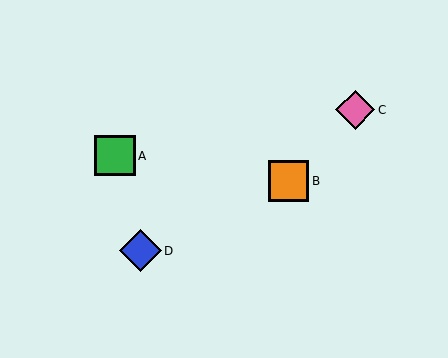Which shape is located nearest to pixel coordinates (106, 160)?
The green square (labeled A) at (115, 156) is nearest to that location.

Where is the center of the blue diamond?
The center of the blue diamond is at (141, 251).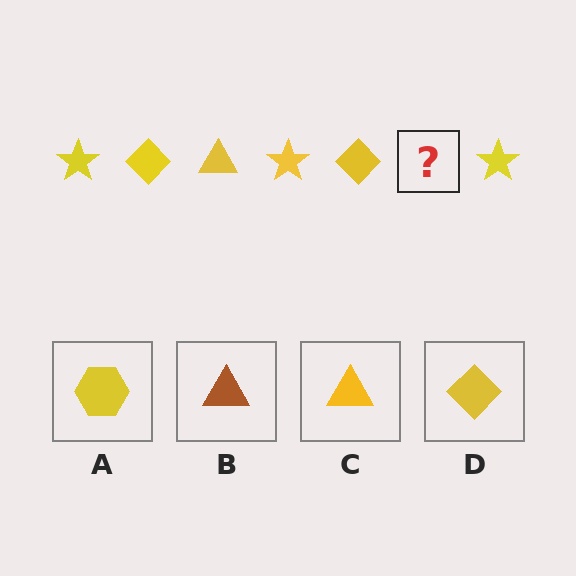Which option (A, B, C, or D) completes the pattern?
C.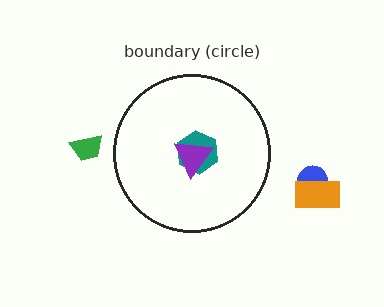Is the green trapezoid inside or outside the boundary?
Outside.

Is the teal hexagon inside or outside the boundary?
Inside.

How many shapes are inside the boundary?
2 inside, 3 outside.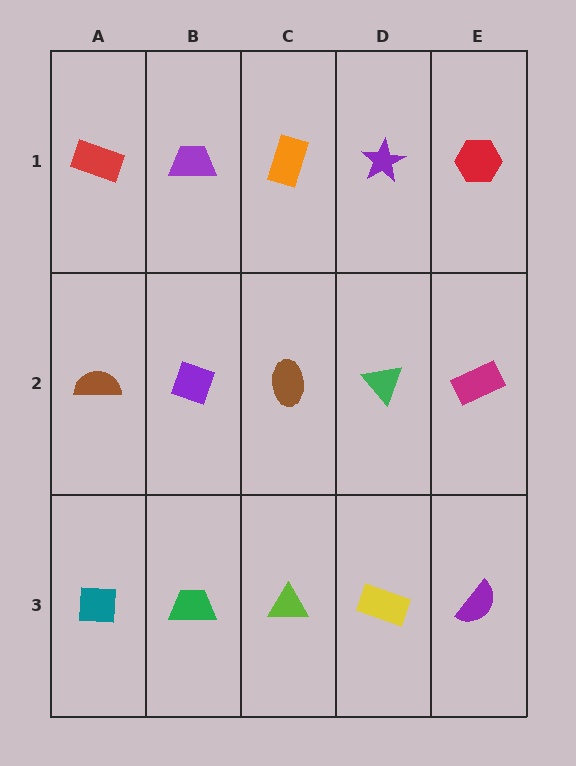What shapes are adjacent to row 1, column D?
A green triangle (row 2, column D), an orange rectangle (row 1, column C), a red hexagon (row 1, column E).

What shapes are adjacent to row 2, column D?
A purple star (row 1, column D), a yellow rectangle (row 3, column D), a brown ellipse (row 2, column C), a magenta rectangle (row 2, column E).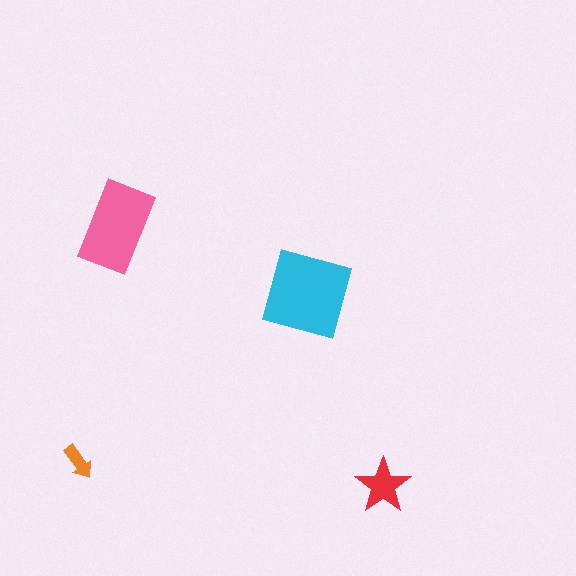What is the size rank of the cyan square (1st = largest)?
1st.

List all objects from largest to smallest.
The cyan square, the pink rectangle, the red star, the orange arrow.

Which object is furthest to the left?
The orange arrow is leftmost.